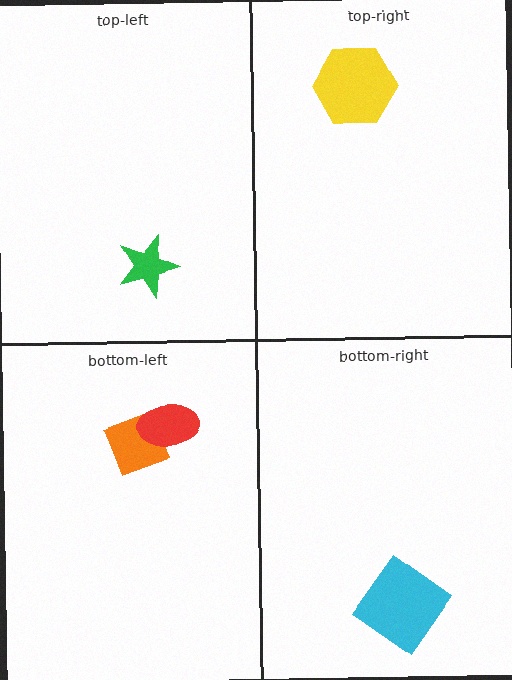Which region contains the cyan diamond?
The bottom-right region.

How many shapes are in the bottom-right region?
1.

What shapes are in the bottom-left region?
The orange diamond, the red ellipse.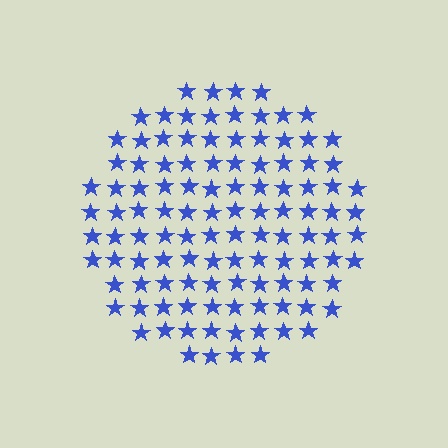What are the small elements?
The small elements are stars.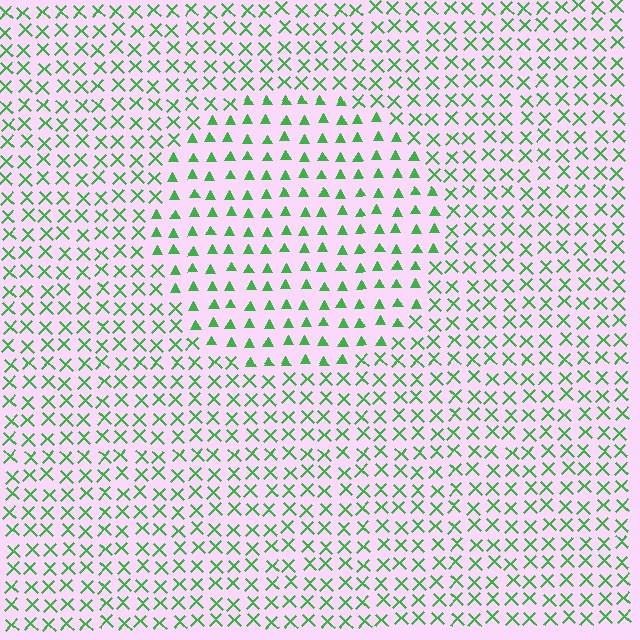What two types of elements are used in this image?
The image uses triangles inside the circle region and X marks outside it.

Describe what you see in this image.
The image is filled with small green elements arranged in a uniform grid. A circle-shaped region contains triangles, while the surrounding area contains X marks. The boundary is defined purely by the change in element shape.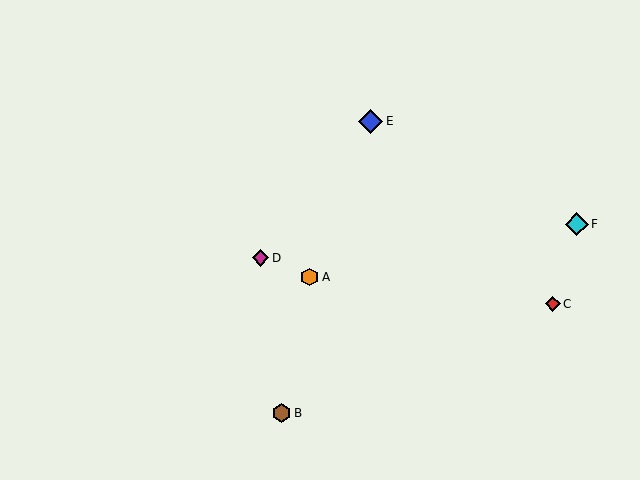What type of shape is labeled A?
Shape A is an orange hexagon.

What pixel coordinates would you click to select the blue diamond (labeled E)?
Click at (371, 121) to select the blue diamond E.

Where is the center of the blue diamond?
The center of the blue diamond is at (371, 121).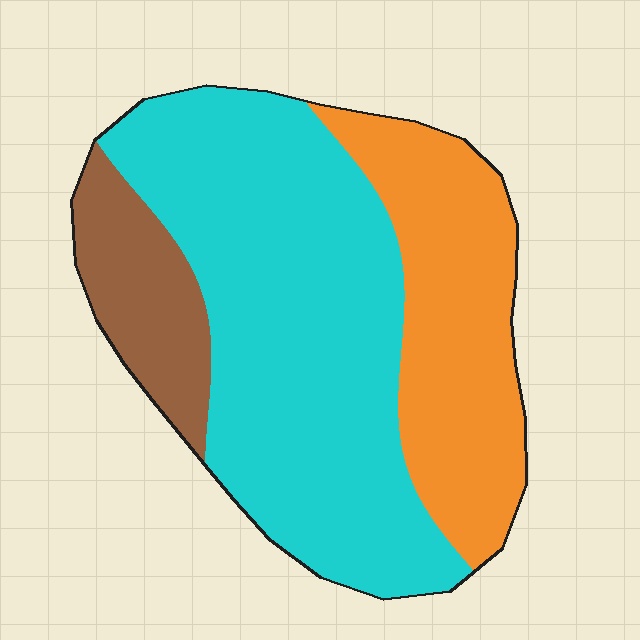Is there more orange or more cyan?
Cyan.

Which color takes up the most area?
Cyan, at roughly 55%.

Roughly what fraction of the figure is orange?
Orange covers around 30% of the figure.